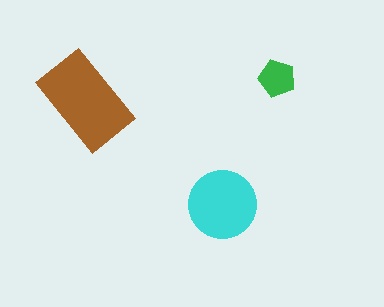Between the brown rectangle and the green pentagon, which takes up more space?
The brown rectangle.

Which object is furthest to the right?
The green pentagon is rightmost.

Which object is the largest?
The brown rectangle.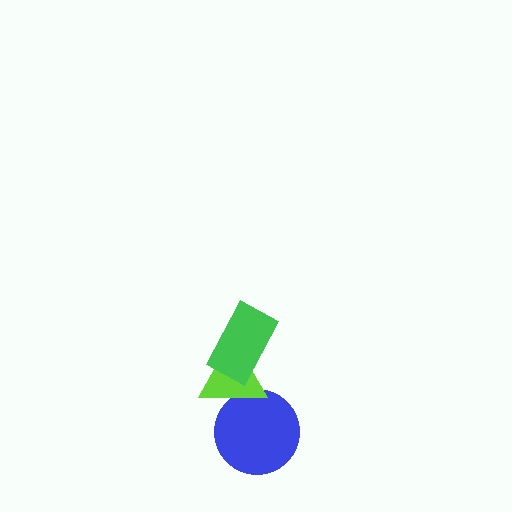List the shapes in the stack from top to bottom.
From top to bottom: the green rectangle, the lime triangle, the blue circle.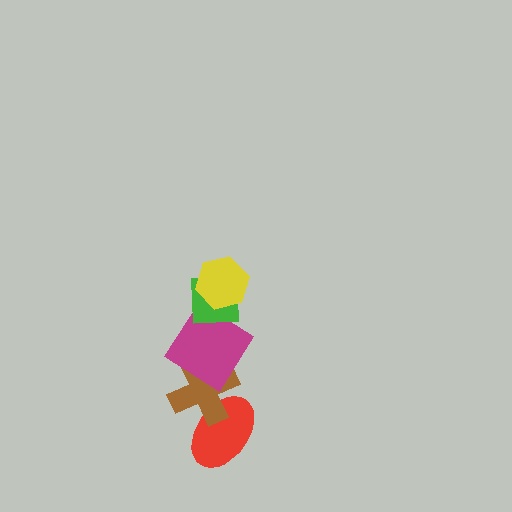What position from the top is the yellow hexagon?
The yellow hexagon is 1st from the top.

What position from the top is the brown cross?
The brown cross is 4th from the top.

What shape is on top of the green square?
The yellow hexagon is on top of the green square.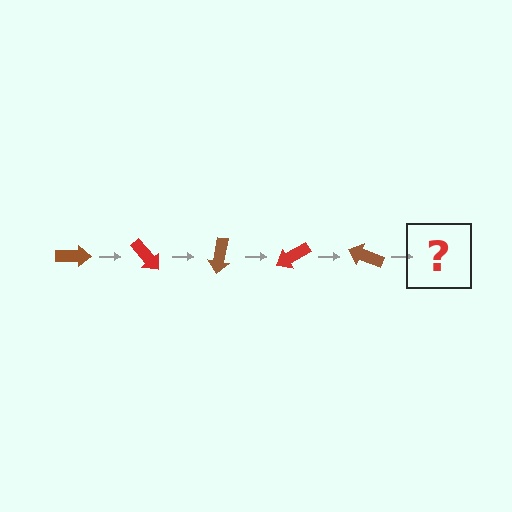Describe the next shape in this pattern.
It should be a red arrow, rotated 250 degrees from the start.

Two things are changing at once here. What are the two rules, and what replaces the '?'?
The two rules are that it rotates 50 degrees each step and the color cycles through brown and red. The '?' should be a red arrow, rotated 250 degrees from the start.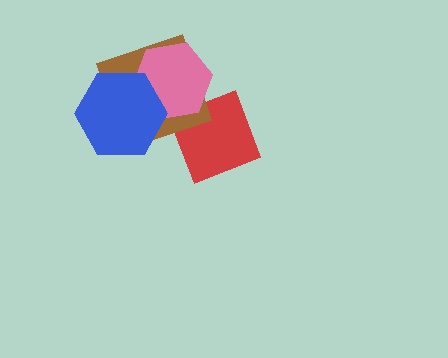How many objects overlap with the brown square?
2 objects overlap with the brown square.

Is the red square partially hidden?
No, no other shape covers it.